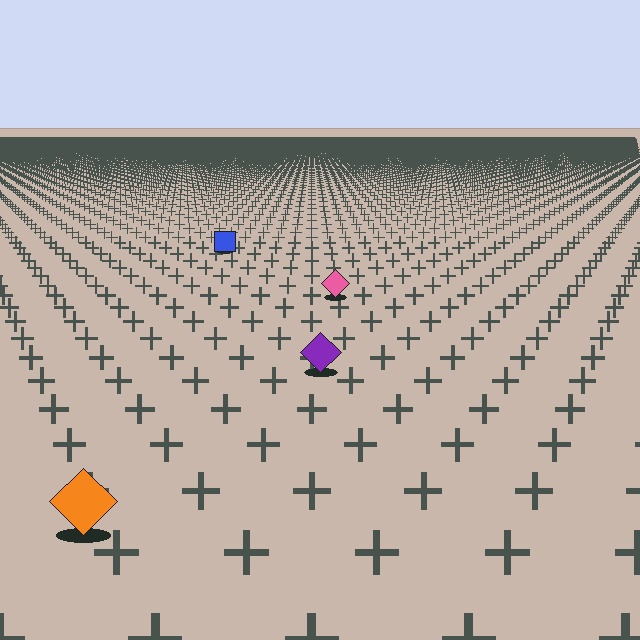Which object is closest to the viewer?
The orange diamond is closest. The texture marks near it are larger and more spread out.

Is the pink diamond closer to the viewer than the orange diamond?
No. The orange diamond is closer — you can tell from the texture gradient: the ground texture is coarser near it.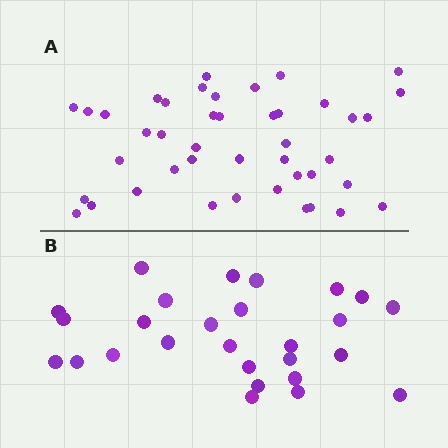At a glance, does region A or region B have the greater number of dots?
Region A (the top region) has more dots.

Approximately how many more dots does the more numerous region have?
Region A has approximately 15 more dots than region B.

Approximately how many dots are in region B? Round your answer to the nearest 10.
About 30 dots. (The exact count is 27, which rounds to 30.)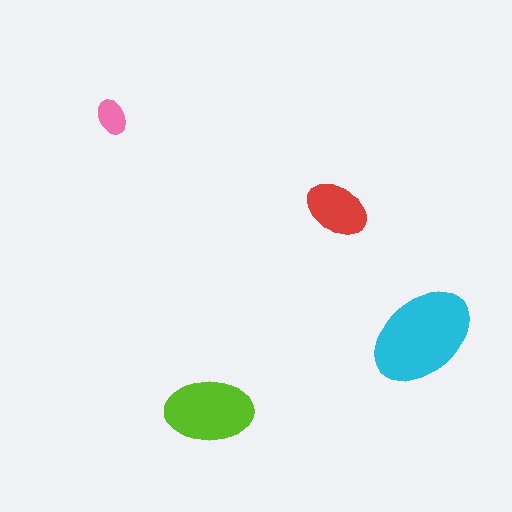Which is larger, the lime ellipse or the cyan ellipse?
The cyan one.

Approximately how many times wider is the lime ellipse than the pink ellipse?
About 2.5 times wider.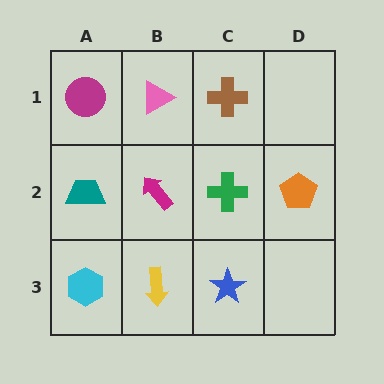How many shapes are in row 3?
3 shapes.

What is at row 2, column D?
An orange pentagon.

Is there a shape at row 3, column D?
No, that cell is empty.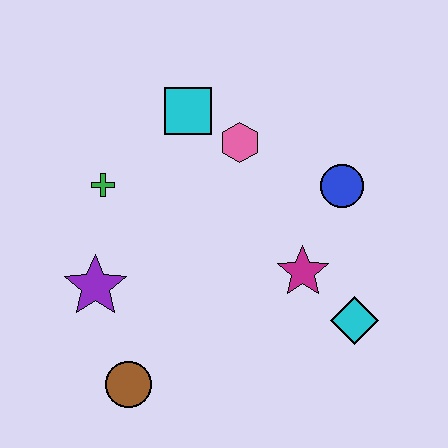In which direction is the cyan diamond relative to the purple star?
The cyan diamond is to the right of the purple star.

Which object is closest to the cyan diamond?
The magenta star is closest to the cyan diamond.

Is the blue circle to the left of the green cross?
No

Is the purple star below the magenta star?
Yes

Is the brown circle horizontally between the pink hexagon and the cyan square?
No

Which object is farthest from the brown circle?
The blue circle is farthest from the brown circle.